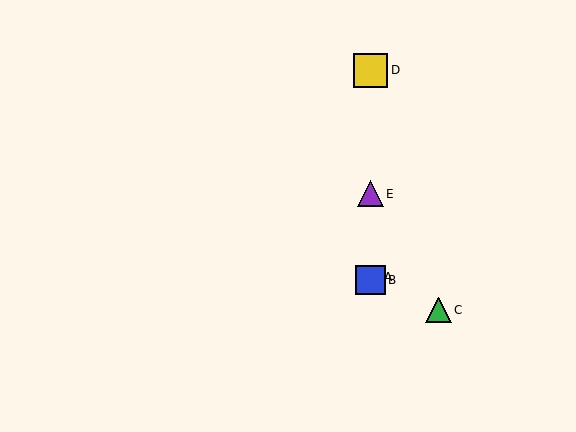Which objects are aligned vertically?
Objects A, B, D, E are aligned vertically.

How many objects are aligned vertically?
4 objects (A, B, D, E) are aligned vertically.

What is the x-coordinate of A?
Object A is at x≈371.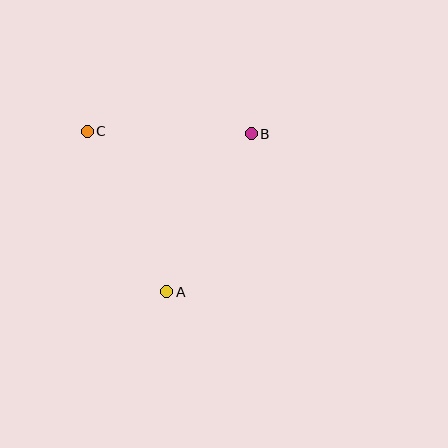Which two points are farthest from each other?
Points A and C are farthest from each other.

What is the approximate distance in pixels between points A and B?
The distance between A and B is approximately 179 pixels.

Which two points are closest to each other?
Points B and C are closest to each other.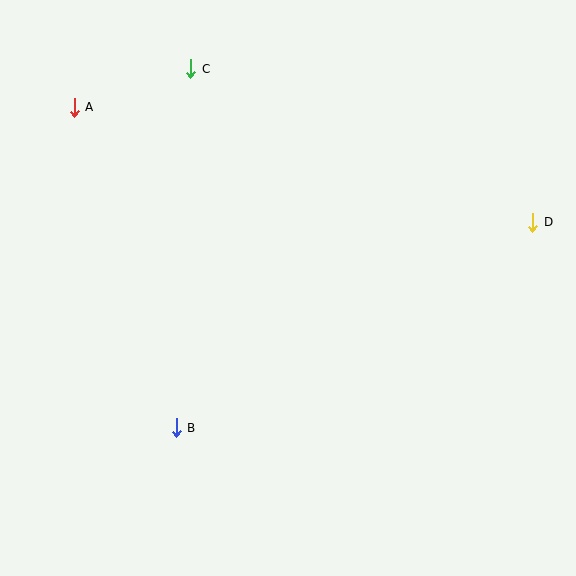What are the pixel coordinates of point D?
Point D is at (533, 222).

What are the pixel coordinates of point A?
Point A is at (74, 107).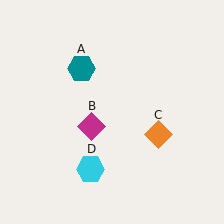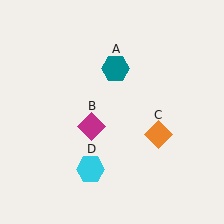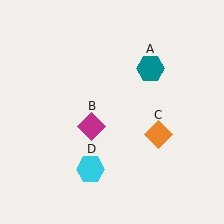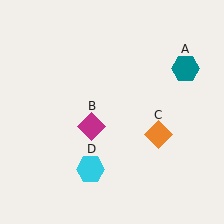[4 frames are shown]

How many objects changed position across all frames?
1 object changed position: teal hexagon (object A).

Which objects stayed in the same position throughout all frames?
Magenta diamond (object B) and orange diamond (object C) and cyan hexagon (object D) remained stationary.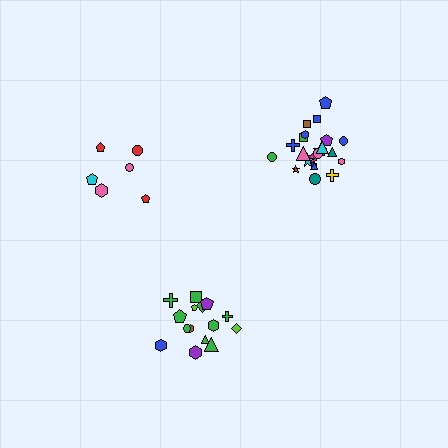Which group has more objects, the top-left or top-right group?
The top-right group.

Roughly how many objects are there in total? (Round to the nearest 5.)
Roughly 45 objects in total.